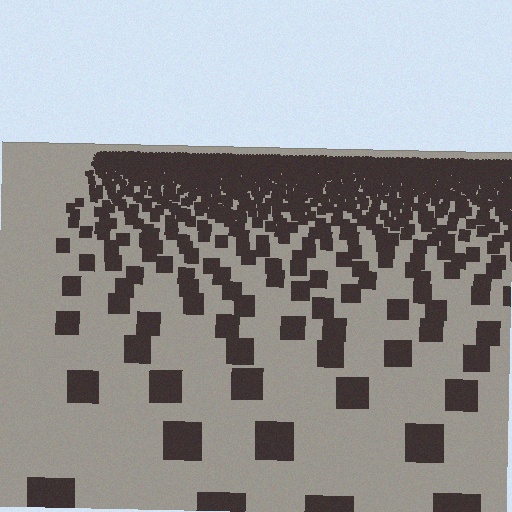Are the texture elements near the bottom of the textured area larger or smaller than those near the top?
Larger. Near the bottom, elements are closer to the viewer and appear at a bigger on-screen size.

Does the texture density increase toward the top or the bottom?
Density increases toward the top.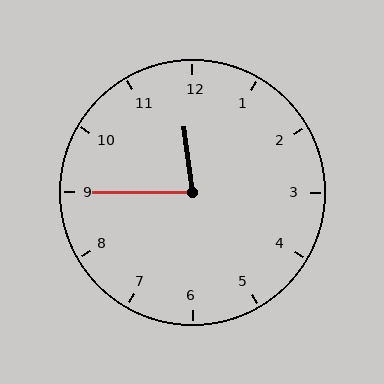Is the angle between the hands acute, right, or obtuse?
It is acute.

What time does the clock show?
11:45.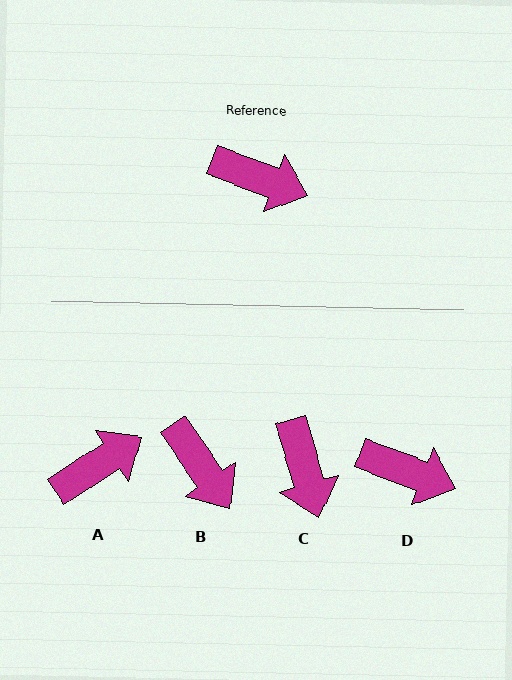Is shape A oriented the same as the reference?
No, it is off by about 54 degrees.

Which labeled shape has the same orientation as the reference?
D.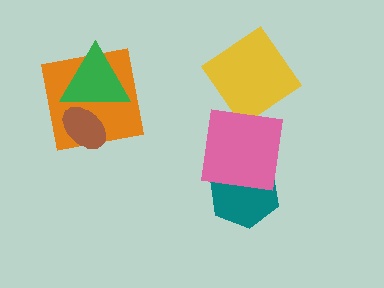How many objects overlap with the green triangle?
2 objects overlap with the green triangle.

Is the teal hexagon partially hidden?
Yes, it is partially covered by another shape.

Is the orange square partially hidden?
Yes, it is partially covered by another shape.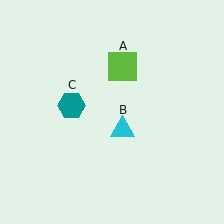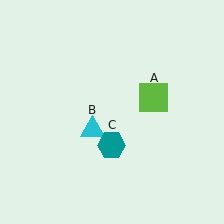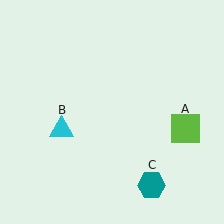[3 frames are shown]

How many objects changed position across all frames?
3 objects changed position: lime square (object A), cyan triangle (object B), teal hexagon (object C).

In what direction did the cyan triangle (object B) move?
The cyan triangle (object B) moved left.